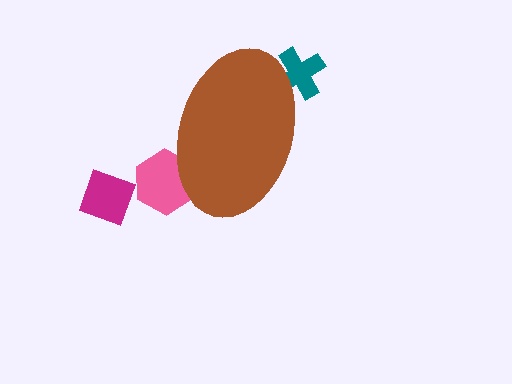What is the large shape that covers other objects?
A brown ellipse.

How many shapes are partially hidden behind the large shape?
2 shapes are partially hidden.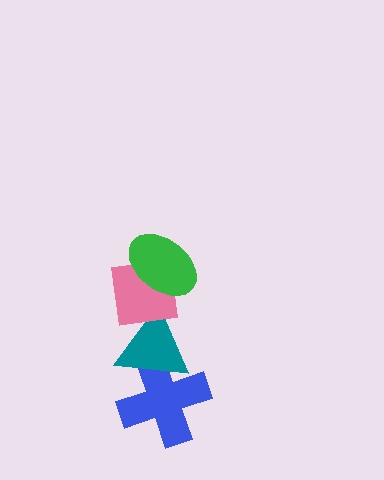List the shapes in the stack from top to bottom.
From top to bottom: the green ellipse, the pink square, the teal triangle, the blue cross.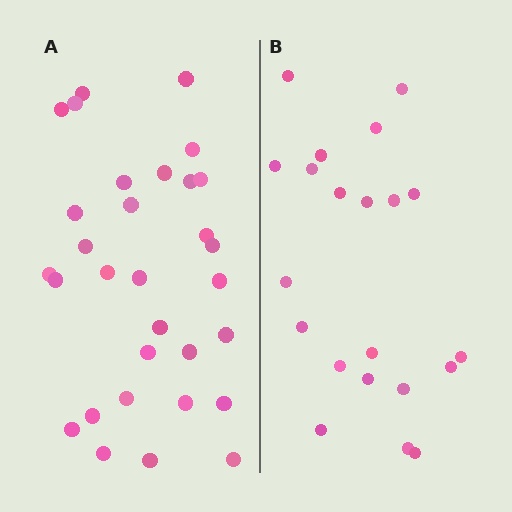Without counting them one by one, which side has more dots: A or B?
Region A (the left region) has more dots.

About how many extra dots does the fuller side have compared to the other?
Region A has roughly 10 or so more dots than region B.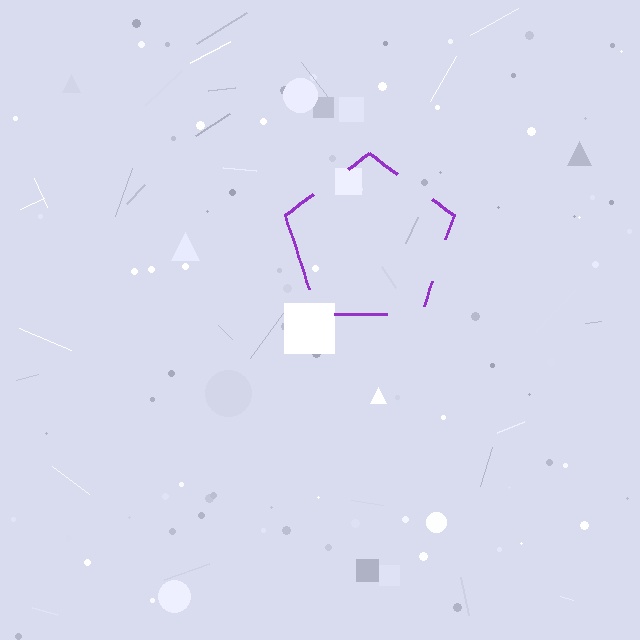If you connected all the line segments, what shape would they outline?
They would outline a pentagon.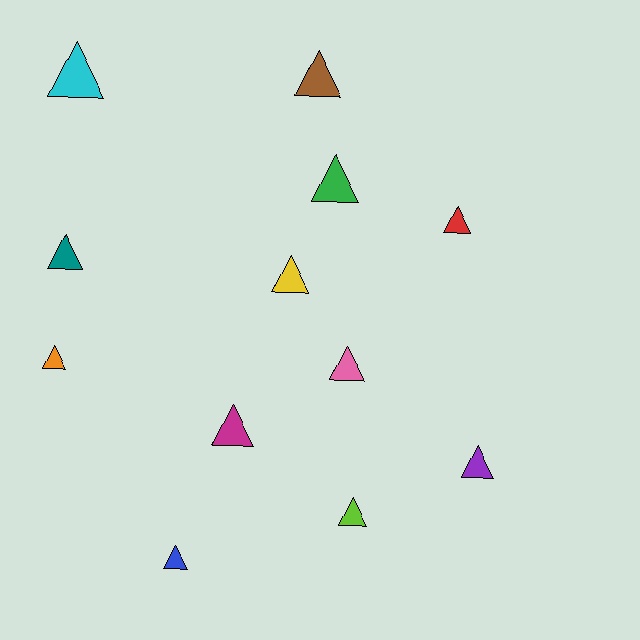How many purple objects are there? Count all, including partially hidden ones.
There is 1 purple object.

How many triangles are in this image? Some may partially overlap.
There are 12 triangles.